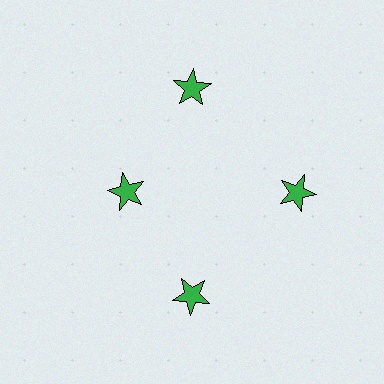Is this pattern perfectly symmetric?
No. The 4 green stars are arranged in a ring, but one element near the 9 o'clock position is pulled inward toward the center, breaking the 4-fold rotational symmetry.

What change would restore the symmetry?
The symmetry would be restored by moving it outward, back onto the ring so that all 4 stars sit at equal angles and equal distance from the center.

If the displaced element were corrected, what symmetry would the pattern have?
It would have 4-fold rotational symmetry — the pattern would map onto itself every 90 degrees.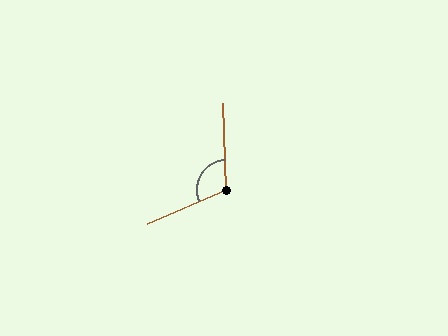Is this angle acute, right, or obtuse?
It is obtuse.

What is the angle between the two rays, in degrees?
Approximately 112 degrees.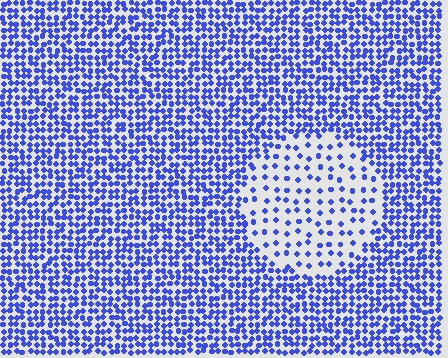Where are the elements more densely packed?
The elements are more densely packed outside the circle boundary.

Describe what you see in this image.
The image contains small blue elements arranged at two different densities. A circle-shaped region is visible where the elements are less densely packed than the surrounding area.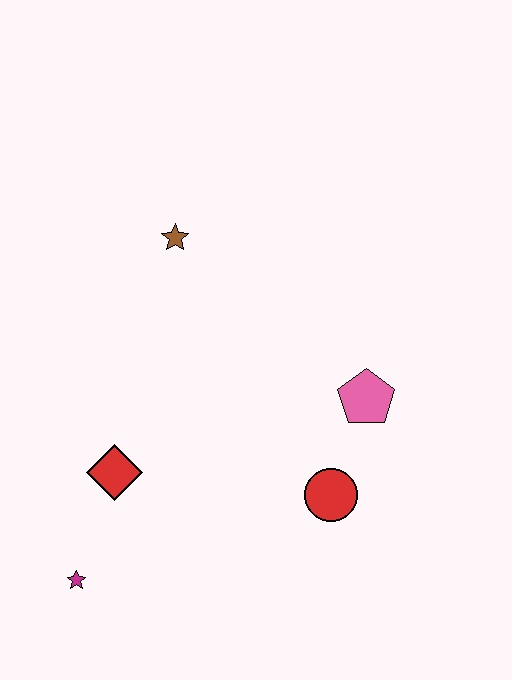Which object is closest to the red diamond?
The magenta star is closest to the red diamond.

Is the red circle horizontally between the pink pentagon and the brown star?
Yes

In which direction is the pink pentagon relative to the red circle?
The pink pentagon is above the red circle.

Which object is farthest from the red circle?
The brown star is farthest from the red circle.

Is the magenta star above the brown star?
No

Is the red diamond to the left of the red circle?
Yes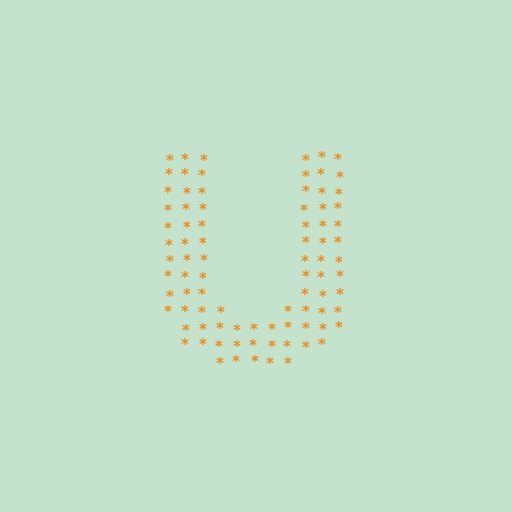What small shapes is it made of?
It is made of small asterisks.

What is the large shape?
The large shape is the letter U.